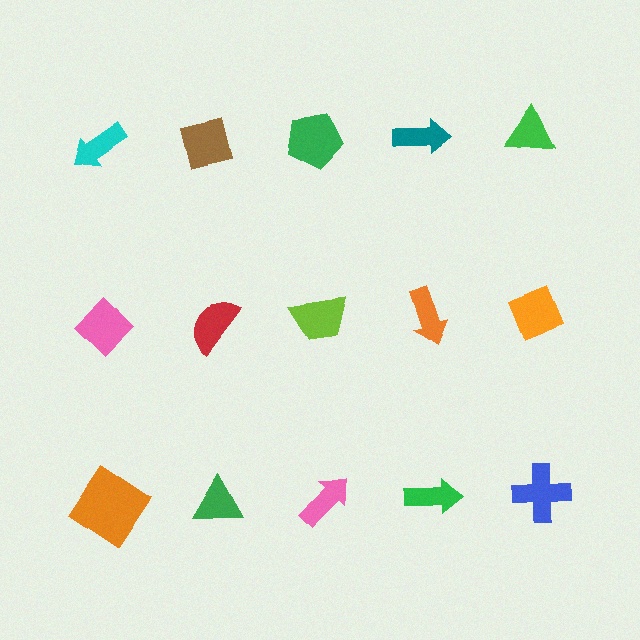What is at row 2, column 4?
An orange arrow.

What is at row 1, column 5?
A green triangle.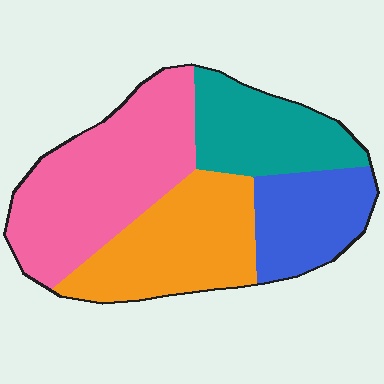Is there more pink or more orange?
Pink.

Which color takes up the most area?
Pink, at roughly 35%.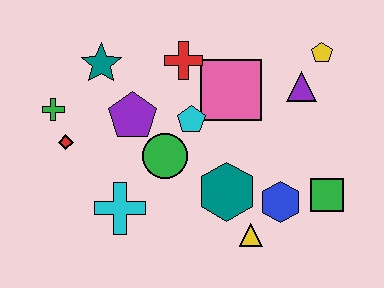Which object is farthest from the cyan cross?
The yellow pentagon is farthest from the cyan cross.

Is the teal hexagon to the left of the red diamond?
No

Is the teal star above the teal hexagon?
Yes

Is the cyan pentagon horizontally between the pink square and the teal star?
Yes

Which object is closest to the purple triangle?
The yellow pentagon is closest to the purple triangle.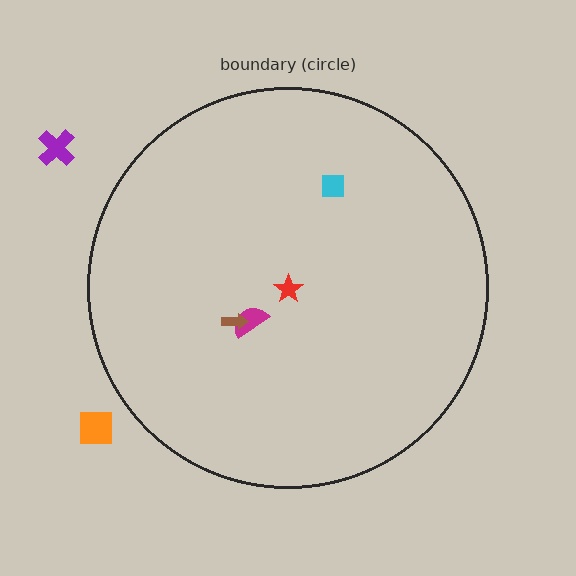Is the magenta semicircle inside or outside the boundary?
Inside.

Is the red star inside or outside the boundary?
Inside.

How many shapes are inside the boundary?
4 inside, 2 outside.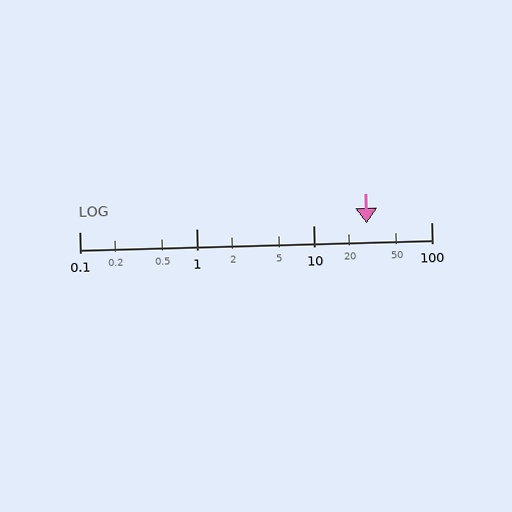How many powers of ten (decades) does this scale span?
The scale spans 3 decades, from 0.1 to 100.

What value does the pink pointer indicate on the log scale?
The pointer indicates approximately 28.